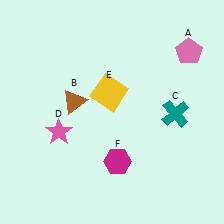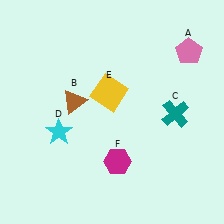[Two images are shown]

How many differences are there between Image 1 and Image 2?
There is 1 difference between the two images.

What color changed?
The star (D) changed from pink in Image 1 to cyan in Image 2.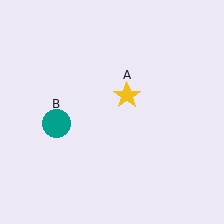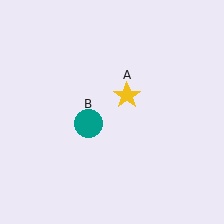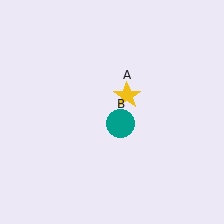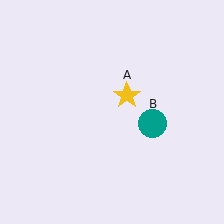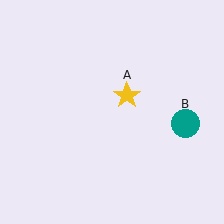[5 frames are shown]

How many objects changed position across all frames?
1 object changed position: teal circle (object B).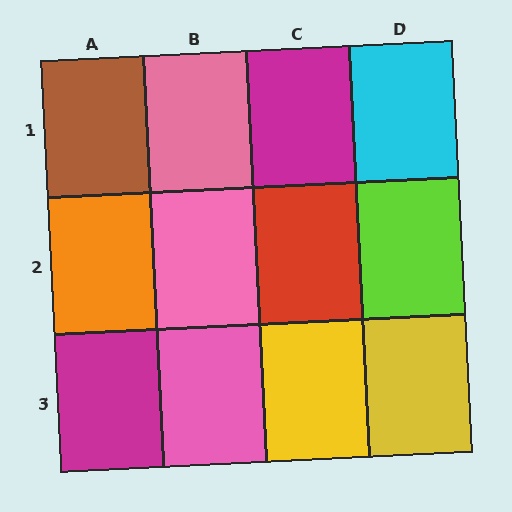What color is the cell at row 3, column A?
Magenta.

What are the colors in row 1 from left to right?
Brown, pink, magenta, cyan.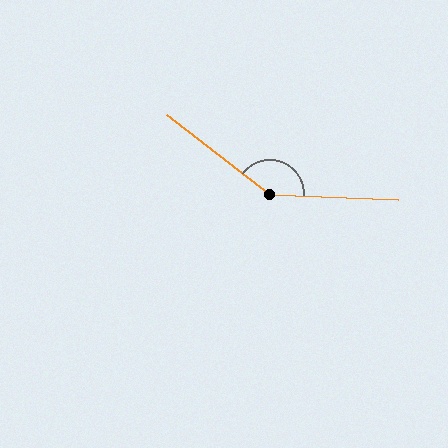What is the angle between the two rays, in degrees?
Approximately 145 degrees.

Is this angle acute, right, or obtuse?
It is obtuse.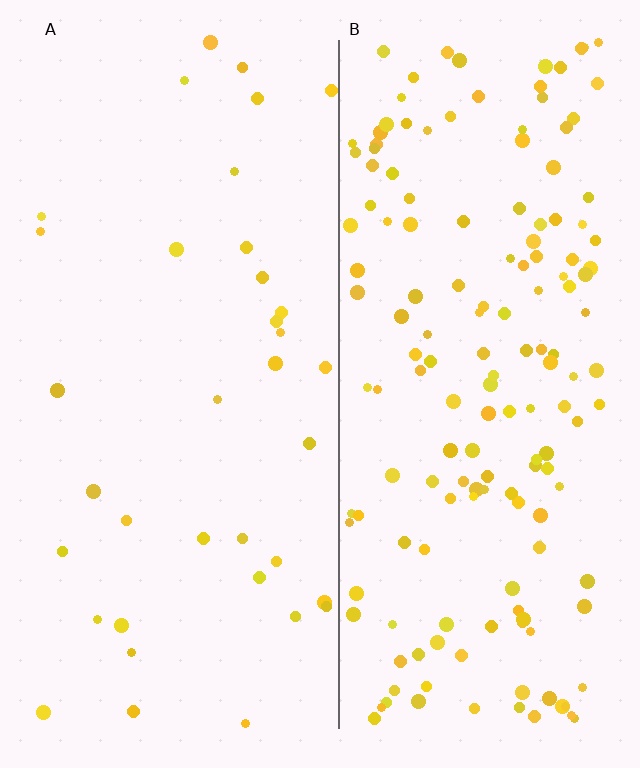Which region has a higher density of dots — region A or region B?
B (the right).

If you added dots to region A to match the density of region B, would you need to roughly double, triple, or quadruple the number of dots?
Approximately quadruple.